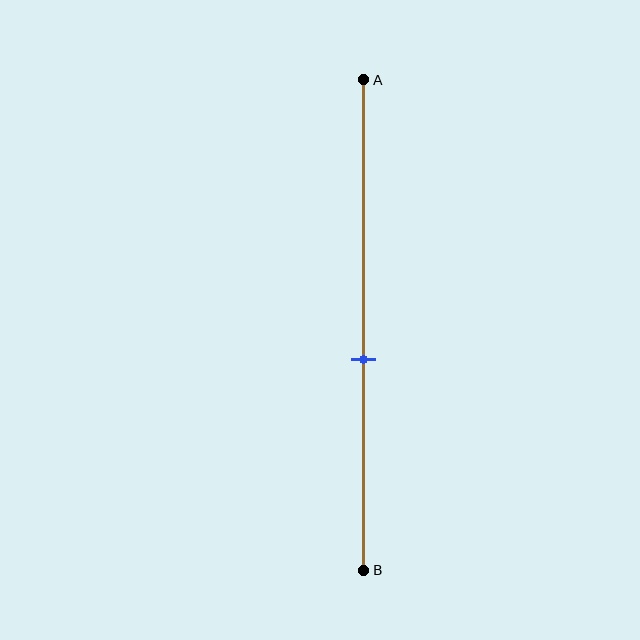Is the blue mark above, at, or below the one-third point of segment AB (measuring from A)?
The blue mark is below the one-third point of segment AB.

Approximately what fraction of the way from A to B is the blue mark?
The blue mark is approximately 55% of the way from A to B.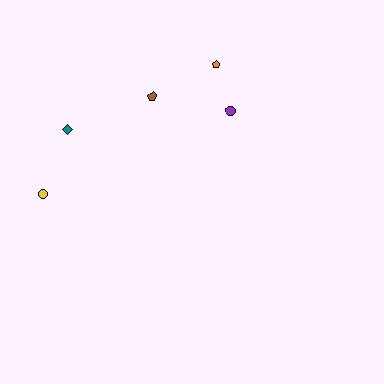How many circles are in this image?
There are 2 circles.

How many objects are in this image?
There are 5 objects.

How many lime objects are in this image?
There are no lime objects.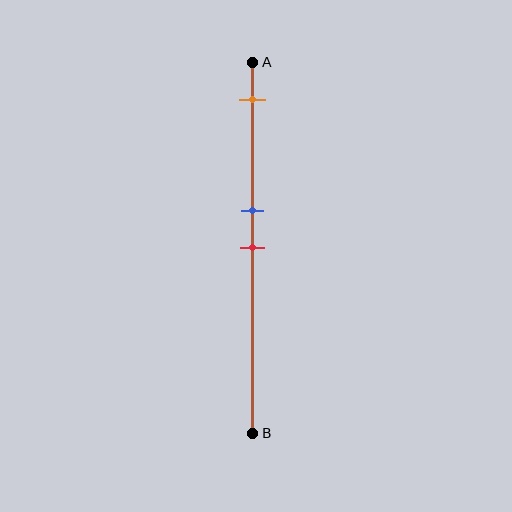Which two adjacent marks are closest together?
The blue and red marks are the closest adjacent pair.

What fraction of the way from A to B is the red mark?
The red mark is approximately 50% (0.5) of the way from A to B.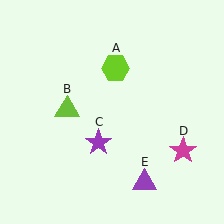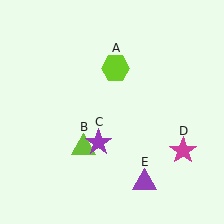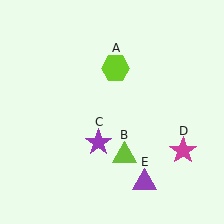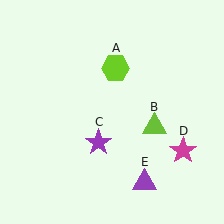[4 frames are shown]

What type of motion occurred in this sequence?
The lime triangle (object B) rotated counterclockwise around the center of the scene.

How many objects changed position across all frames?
1 object changed position: lime triangle (object B).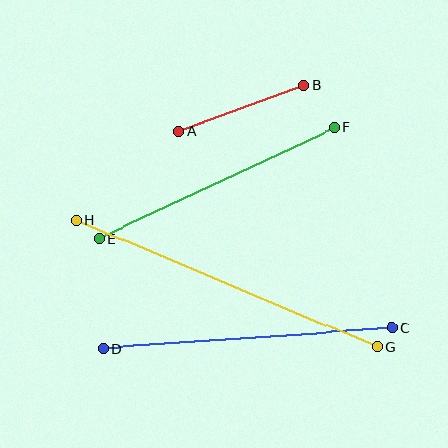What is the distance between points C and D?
The distance is approximately 290 pixels.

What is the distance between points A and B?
The distance is approximately 134 pixels.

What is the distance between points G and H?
The distance is approximately 326 pixels.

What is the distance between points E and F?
The distance is approximately 259 pixels.